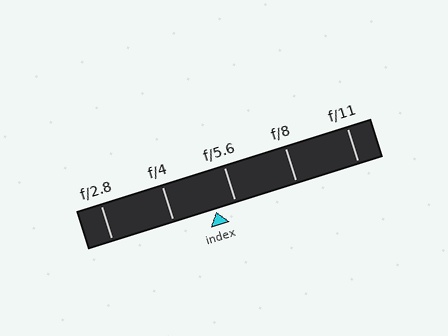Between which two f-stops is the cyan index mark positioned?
The index mark is between f/4 and f/5.6.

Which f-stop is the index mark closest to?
The index mark is closest to f/5.6.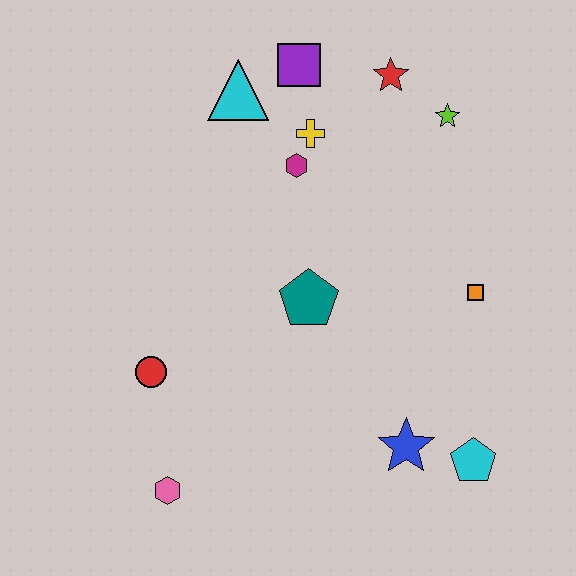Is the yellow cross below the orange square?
No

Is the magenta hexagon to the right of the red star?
No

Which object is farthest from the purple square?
The pink hexagon is farthest from the purple square.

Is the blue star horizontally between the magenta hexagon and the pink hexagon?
No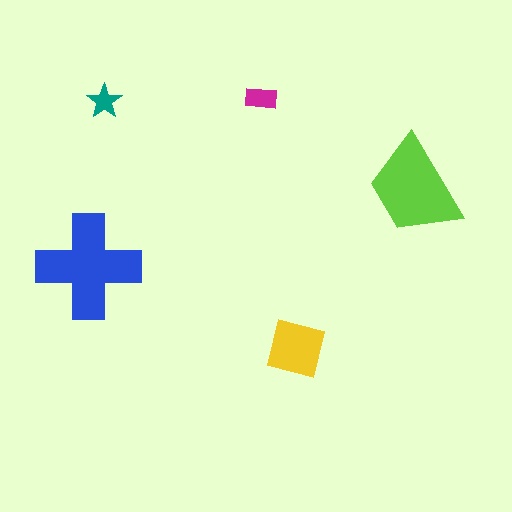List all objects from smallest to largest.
The teal star, the magenta rectangle, the yellow square, the lime trapezoid, the blue cross.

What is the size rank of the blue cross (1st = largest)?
1st.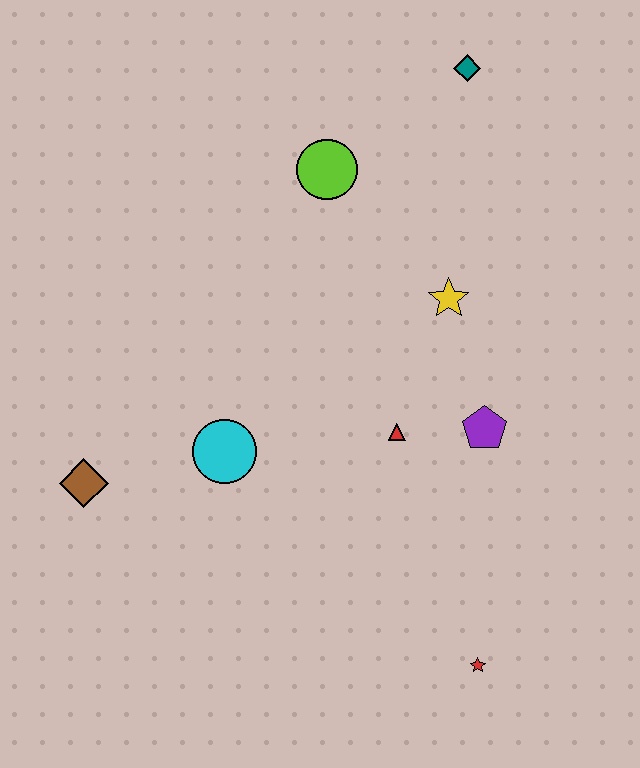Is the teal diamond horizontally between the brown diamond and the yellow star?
No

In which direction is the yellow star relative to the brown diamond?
The yellow star is to the right of the brown diamond.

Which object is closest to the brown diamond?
The cyan circle is closest to the brown diamond.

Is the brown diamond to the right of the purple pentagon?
No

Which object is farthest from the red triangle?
The teal diamond is farthest from the red triangle.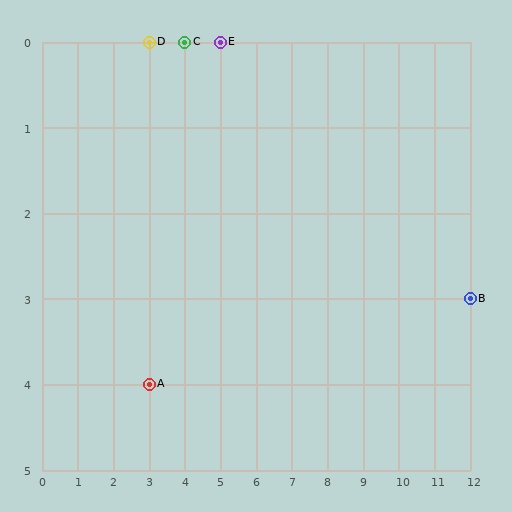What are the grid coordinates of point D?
Point D is at grid coordinates (3, 0).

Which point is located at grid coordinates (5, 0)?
Point E is at (5, 0).